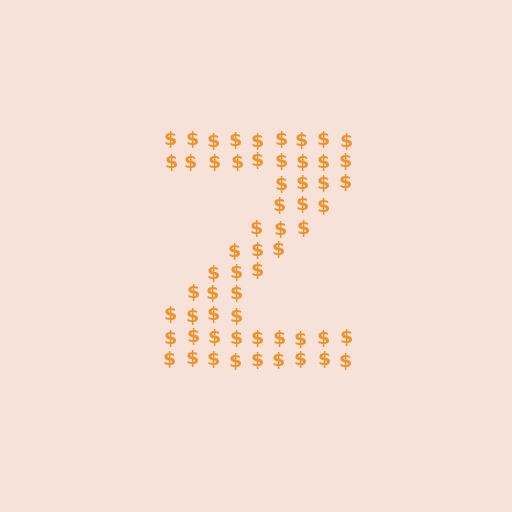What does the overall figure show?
The overall figure shows the letter Z.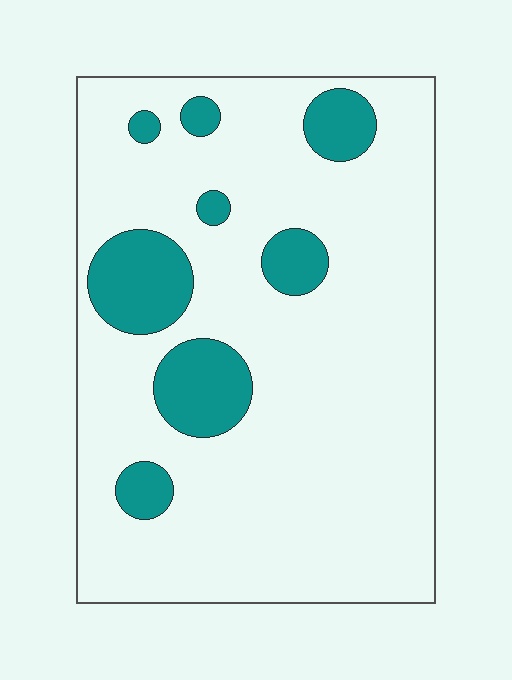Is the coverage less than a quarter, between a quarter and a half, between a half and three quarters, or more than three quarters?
Less than a quarter.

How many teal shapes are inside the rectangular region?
8.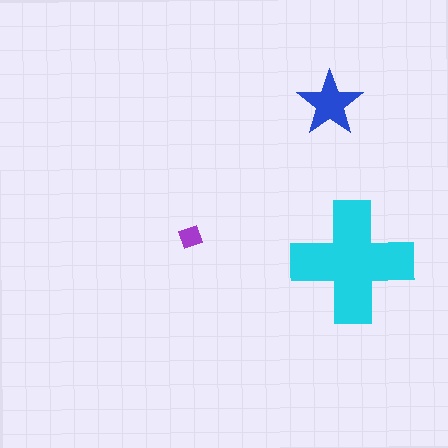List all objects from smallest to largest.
The purple diamond, the blue star, the cyan cross.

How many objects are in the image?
There are 3 objects in the image.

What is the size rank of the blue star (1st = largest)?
2nd.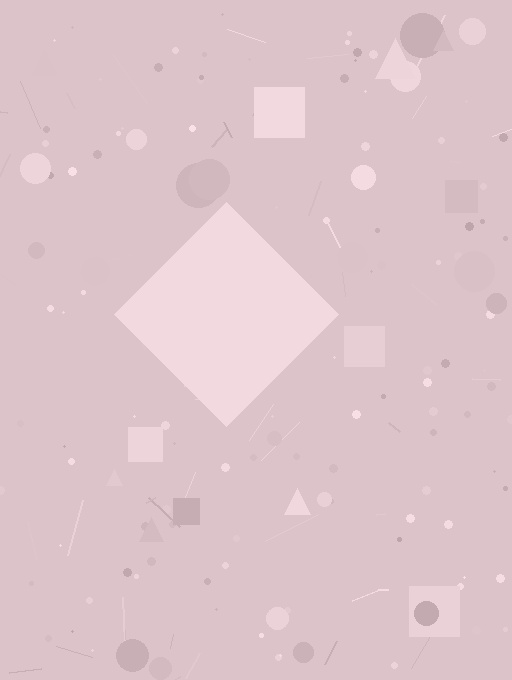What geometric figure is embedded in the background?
A diamond is embedded in the background.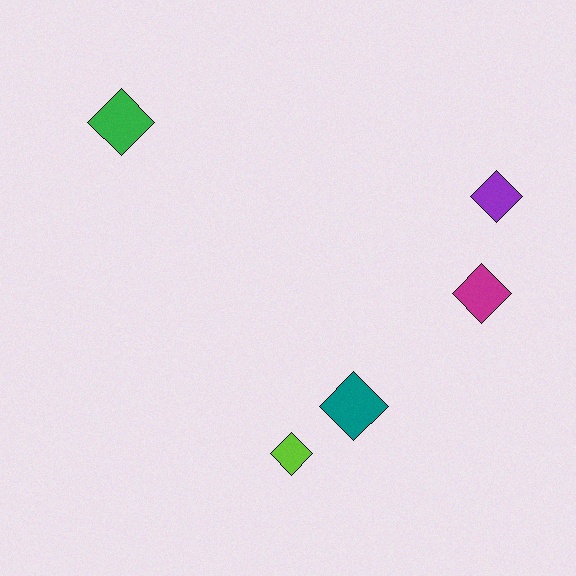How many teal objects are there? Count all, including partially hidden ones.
There is 1 teal object.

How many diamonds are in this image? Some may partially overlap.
There are 5 diamonds.